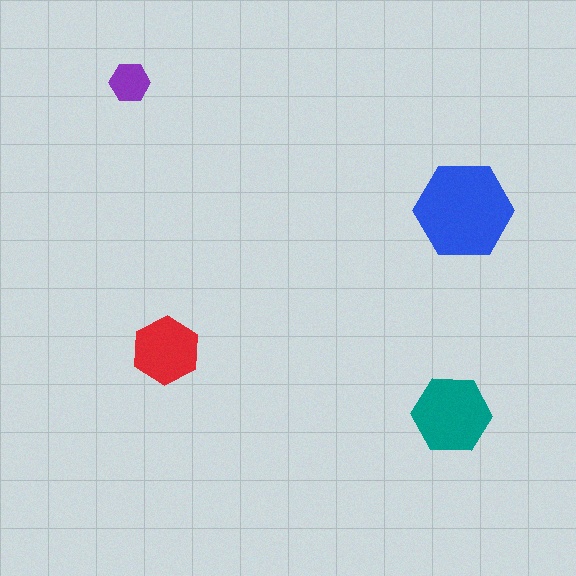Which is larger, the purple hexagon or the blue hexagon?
The blue one.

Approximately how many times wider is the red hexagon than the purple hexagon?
About 1.5 times wider.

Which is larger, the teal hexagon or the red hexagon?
The teal one.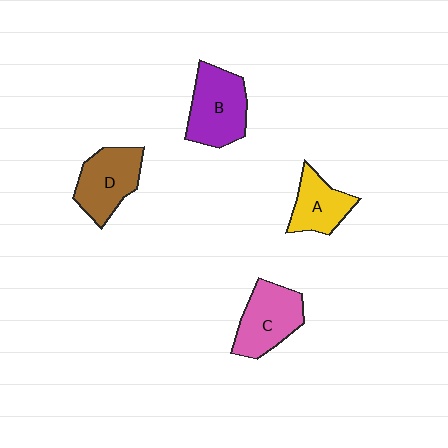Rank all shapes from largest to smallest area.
From largest to smallest: B (purple), C (pink), D (brown), A (yellow).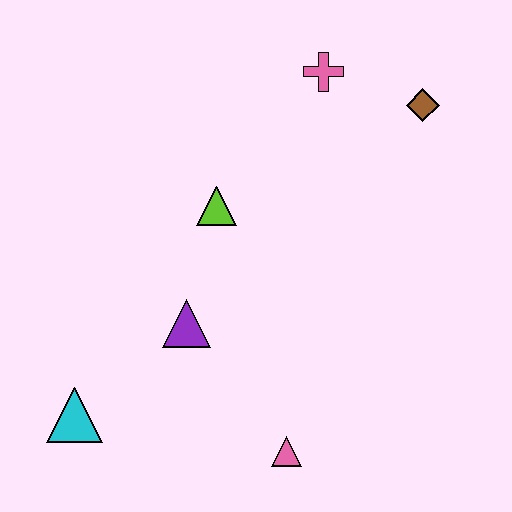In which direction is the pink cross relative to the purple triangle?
The pink cross is above the purple triangle.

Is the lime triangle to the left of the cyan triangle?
No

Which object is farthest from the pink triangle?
The pink cross is farthest from the pink triangle.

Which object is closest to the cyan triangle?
The purple triangle is closest to the cyan triangle.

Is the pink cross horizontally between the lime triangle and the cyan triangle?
No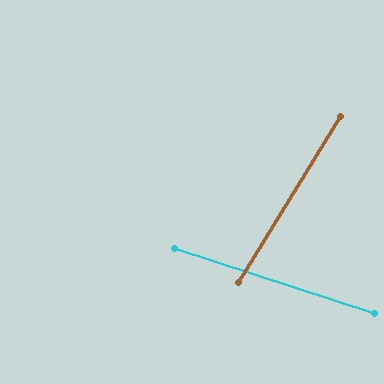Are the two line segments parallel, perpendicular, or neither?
Neither parallel nor perpendicular — they differ by about 77°.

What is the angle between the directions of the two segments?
Approximately 77 degrees.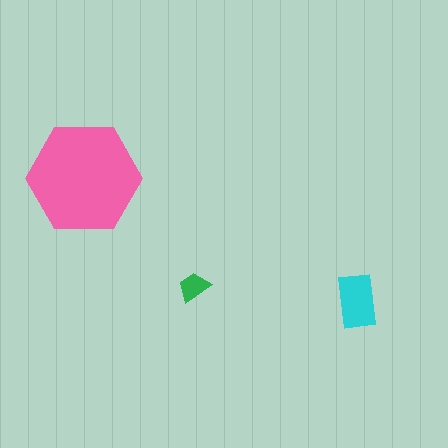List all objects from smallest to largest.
The green trapezoid, the cyan rectangle, the pink hexagon.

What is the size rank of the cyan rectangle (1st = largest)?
2nd.